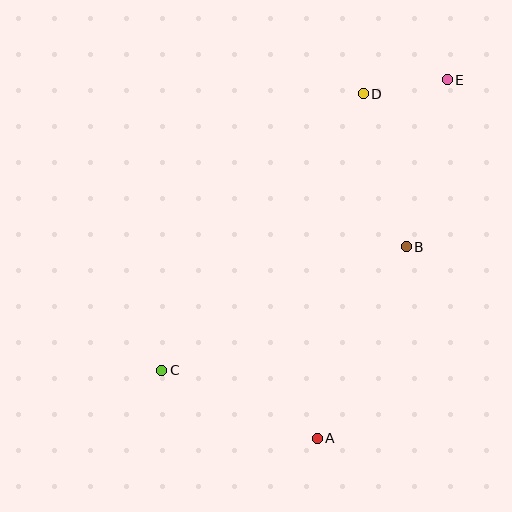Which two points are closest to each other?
Points D and E are closest to each other.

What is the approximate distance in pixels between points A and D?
The distance between A and D is approximately 348 pixels.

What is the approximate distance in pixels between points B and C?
The distance between B and C is approximately 274 pixels.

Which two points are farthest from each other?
Points C and E are farthest from each other.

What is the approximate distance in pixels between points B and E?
The distance between B and E is approximately 172 pixels.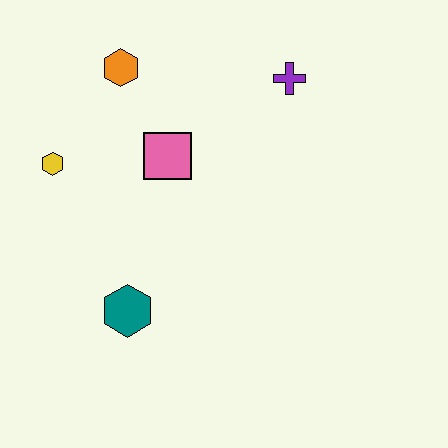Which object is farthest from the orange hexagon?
The teal hexagon is farthest from the orange hexagon.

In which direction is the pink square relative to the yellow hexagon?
The pink square is to the right of the yellow hexagon.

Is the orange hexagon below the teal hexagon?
No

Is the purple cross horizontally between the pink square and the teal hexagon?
No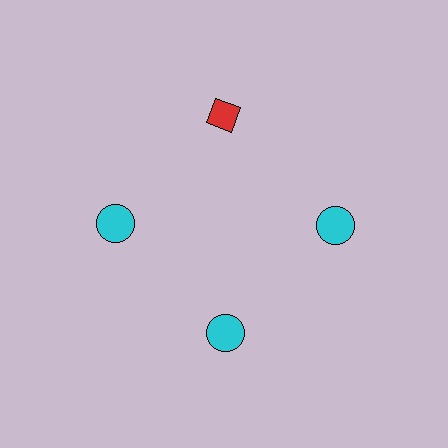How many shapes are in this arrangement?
There are 4 shapes arranged in a ring pattern.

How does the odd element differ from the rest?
It differs in both color (red instead of cyan) and shape (diamond instead of circle).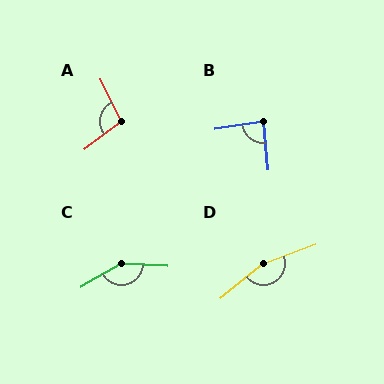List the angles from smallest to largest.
B (87°), A (101°), C (147°), D (162°).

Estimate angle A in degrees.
Approximately 101 degrees.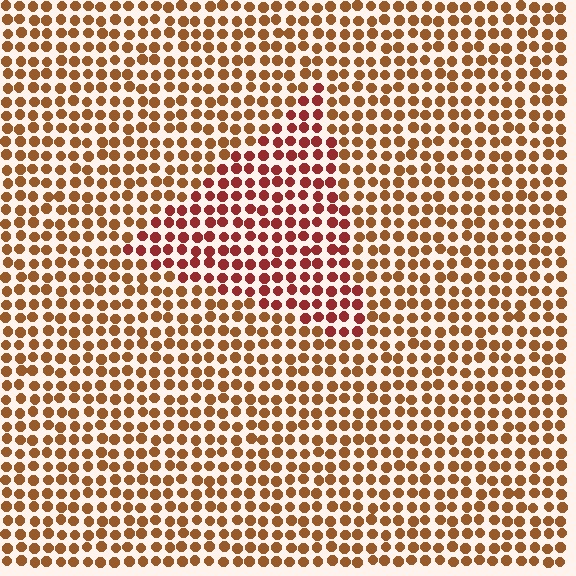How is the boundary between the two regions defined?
The boundary is defined purely by a slight shift in hue (about 28 degrees). Spacing, size, and orientation are identical on both sides.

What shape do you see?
I see a triangle.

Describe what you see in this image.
The image is filled with small brown elements in a uniform arrangement. A triangle-shaped region is visible where the elements are tinted to a slightly different hue, forming a subtle color boundary.